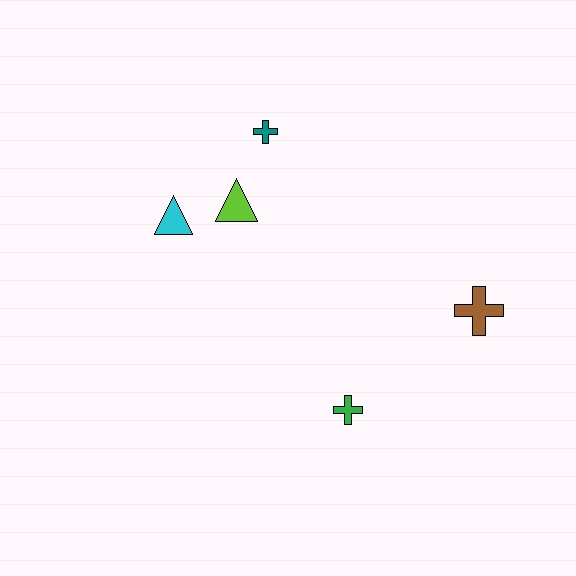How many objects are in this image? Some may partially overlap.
There are 5 objects.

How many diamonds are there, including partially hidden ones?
There are no diamonds.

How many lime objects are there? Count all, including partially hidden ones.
There is 1 lime object.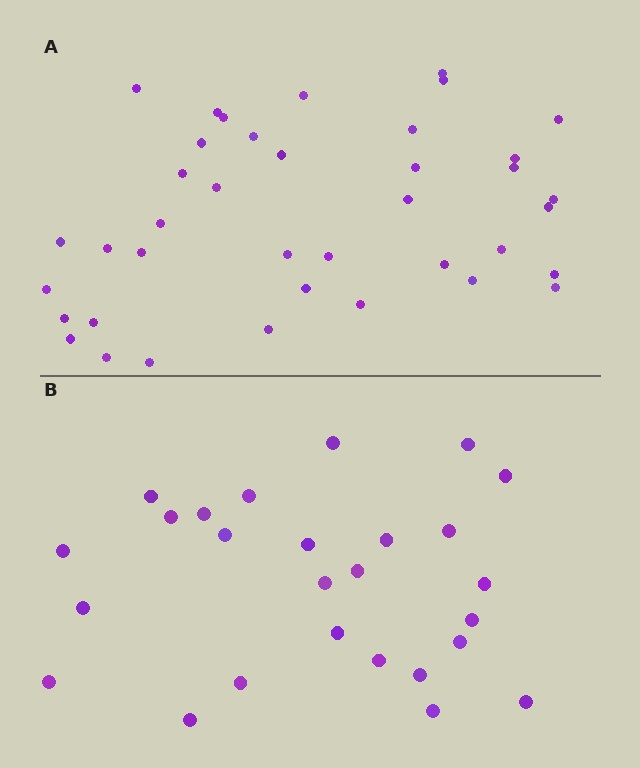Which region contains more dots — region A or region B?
Region A (the top region) has more dots.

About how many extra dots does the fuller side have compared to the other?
Region A has approximately 15 more dots than region B.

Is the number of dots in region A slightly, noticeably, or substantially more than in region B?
Region A has substantially more. The ratio is roughly 1.5 to 1.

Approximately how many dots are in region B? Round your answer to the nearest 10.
About 30 dots. (The exact count is 26, which rounds to 30.)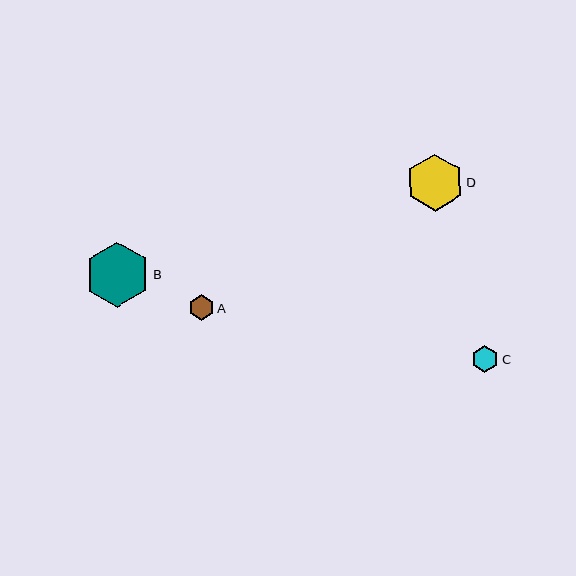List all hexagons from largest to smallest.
From largest to smallest: B, D, C, A.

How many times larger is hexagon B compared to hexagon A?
Hexagon B is approximately 2.6 times the size of hexagon A.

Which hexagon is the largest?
Hexagon B is the largest with a size of approximately 65 pixels.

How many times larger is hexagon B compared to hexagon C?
Hexagon B is approximately 2.3 times the size of hexagon C.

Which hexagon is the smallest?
Hexagon A is the smallest with a size of approximately 25 pixels.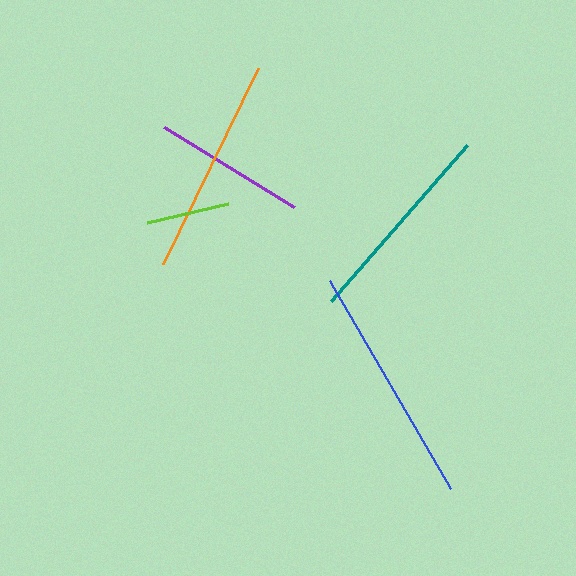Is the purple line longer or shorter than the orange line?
The orange line is longer than the purple line.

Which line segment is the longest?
The blue line is the longest at approximately 240 pixels.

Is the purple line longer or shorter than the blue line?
The blue line is longer than the purple line.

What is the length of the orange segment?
The orange segment is approximately 218 pixels long.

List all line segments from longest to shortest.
From longest to shortest: blue, orange, teal, purple, lime.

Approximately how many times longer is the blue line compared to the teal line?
The blue line is approximately 1.2 times the length of the teal line.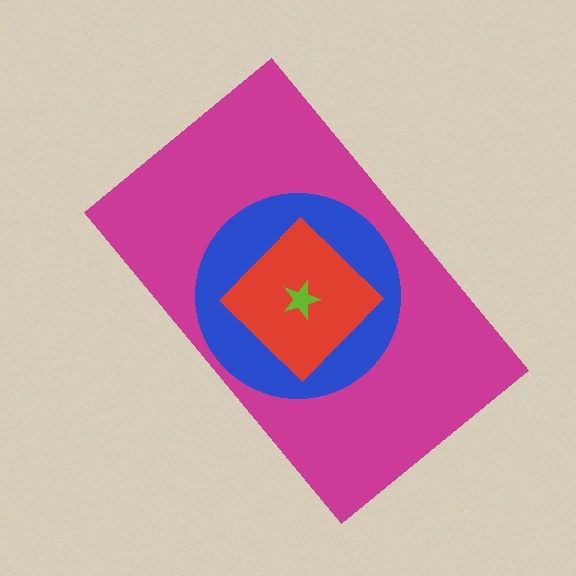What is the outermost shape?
The magenta rectangle.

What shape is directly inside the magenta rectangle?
The blue circle.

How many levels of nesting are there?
4.